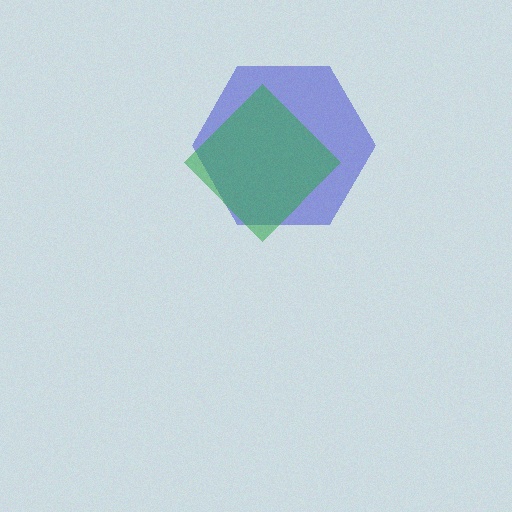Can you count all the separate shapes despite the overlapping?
Yes, there are 2 separate shapes.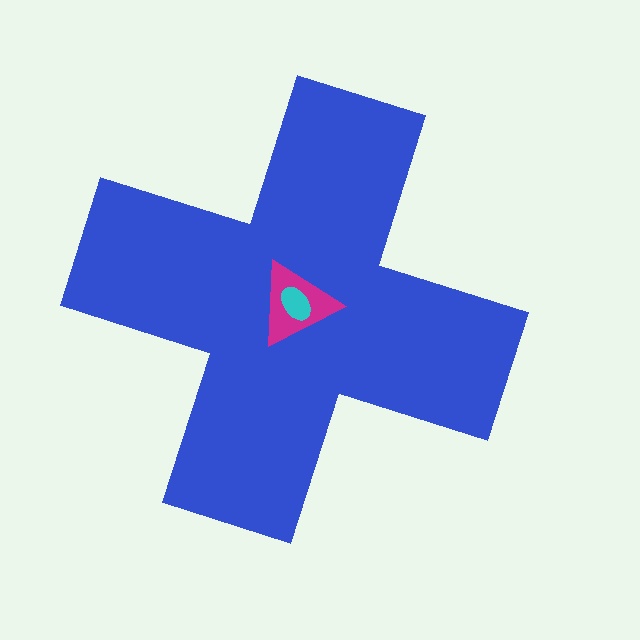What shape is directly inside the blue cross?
The magenta triangle.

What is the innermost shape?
The cyan ellipse.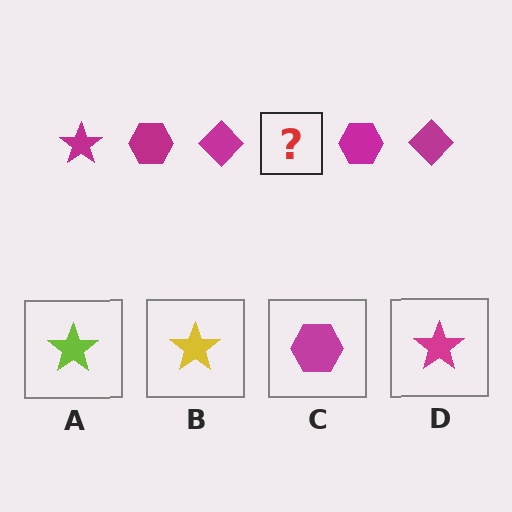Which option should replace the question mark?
Option D.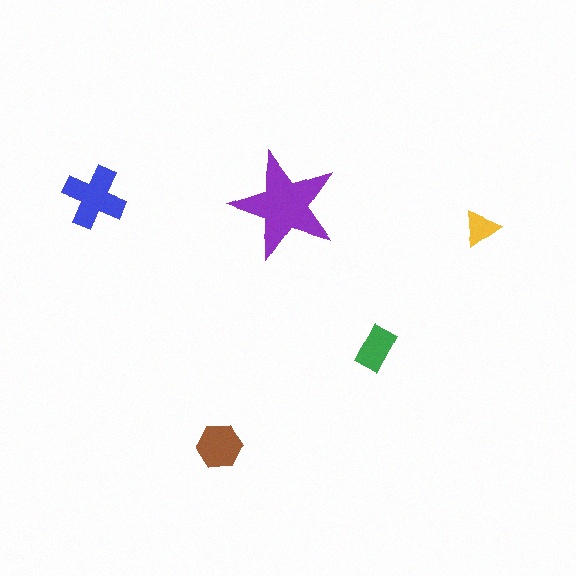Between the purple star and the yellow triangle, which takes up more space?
The purple star.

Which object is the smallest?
The yellow triangle.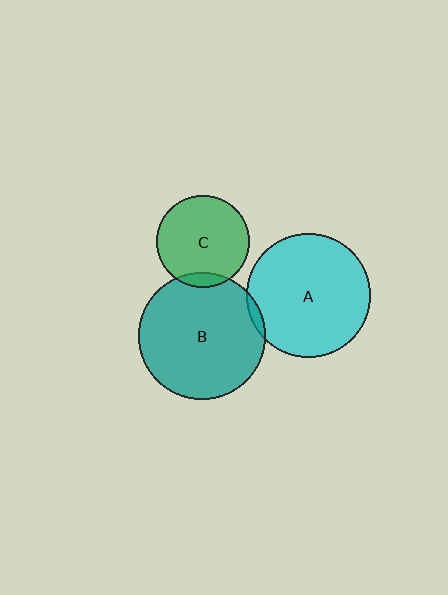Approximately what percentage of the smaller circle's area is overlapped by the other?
Approximately 10%.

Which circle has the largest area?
Circle B (teal).